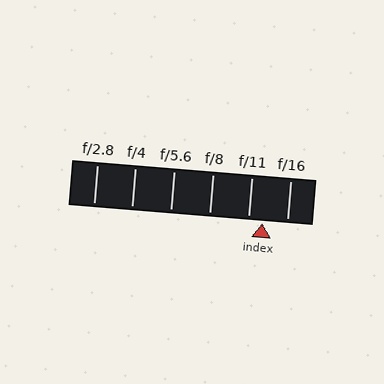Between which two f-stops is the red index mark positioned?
The index mark is between f/11 and f/16.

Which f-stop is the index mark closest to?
The index mark is closest to f/11.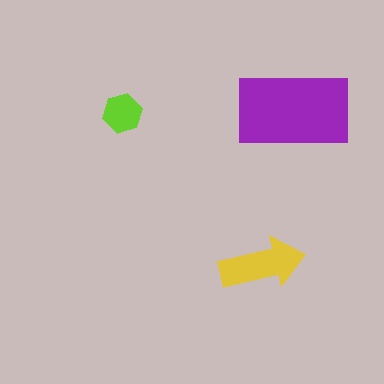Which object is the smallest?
The lime hexagon.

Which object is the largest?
The purple rectangle.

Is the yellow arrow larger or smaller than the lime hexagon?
Larger.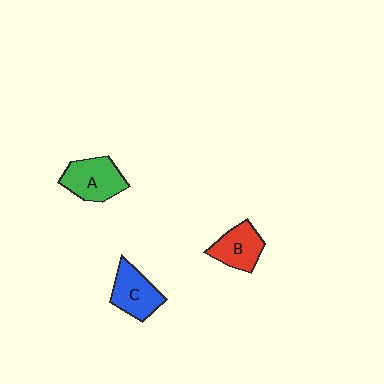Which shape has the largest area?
Shape A (green).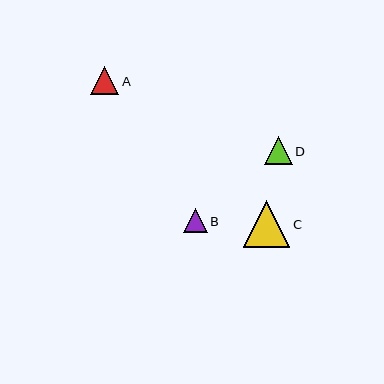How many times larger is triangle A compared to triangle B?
Triangle A is approximately 1.2 times the size of triangle B.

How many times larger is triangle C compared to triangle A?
Triangle C is approximately 1.7 times the size of triangle A.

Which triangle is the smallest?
Triangle B is the smallest with a size of approximately 24 pixels.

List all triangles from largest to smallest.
From largest to smallest: C, A, D, B.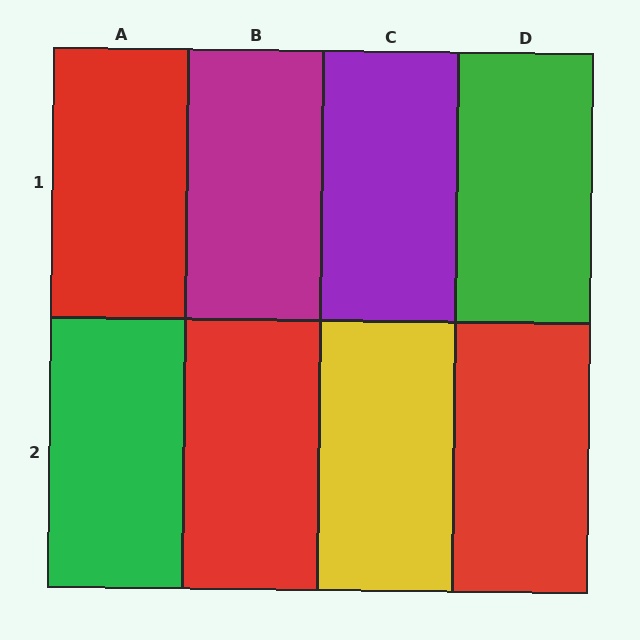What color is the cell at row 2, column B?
Red.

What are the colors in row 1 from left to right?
Red, magenta, purple, green.